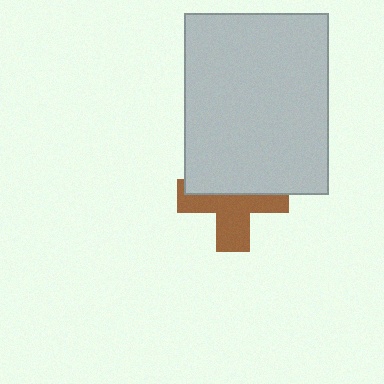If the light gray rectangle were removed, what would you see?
You would see the complete brown cross.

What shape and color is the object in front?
The object in front is a light gray rectangle.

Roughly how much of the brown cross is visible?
About half of it is visible (roughly 53%).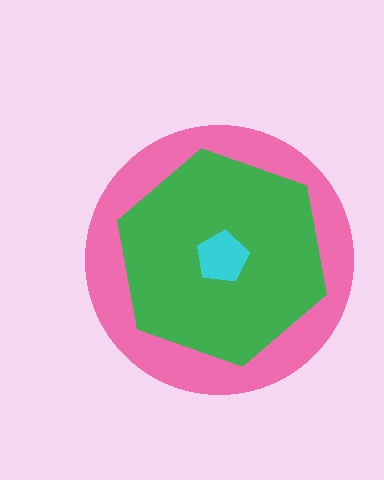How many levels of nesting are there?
3.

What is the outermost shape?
The pink circle.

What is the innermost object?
The cyan pentagon.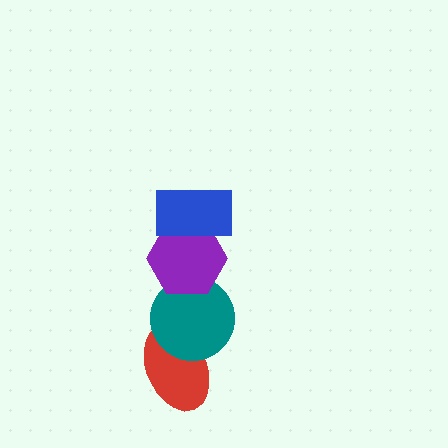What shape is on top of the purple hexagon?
The blue rectangle is on top of the purple hexagon.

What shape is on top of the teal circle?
The purple hexagon is on top of the teal circle.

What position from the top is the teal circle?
The teal circle is 3rd from the top.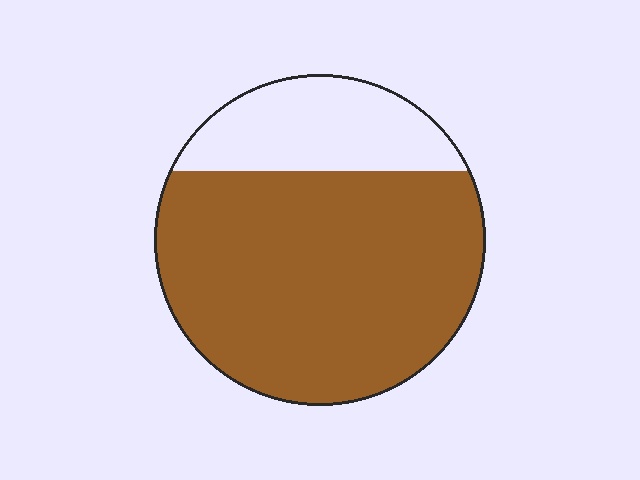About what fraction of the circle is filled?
About three quarters (3/4).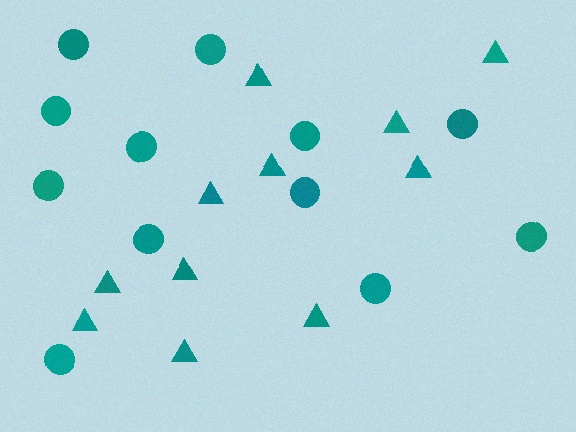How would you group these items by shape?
There are 2 groups: one group of triangles (11) and one group of circles (12).